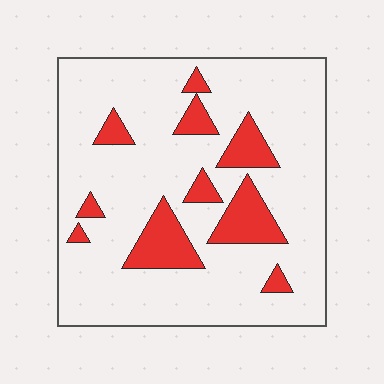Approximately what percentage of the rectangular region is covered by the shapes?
Approximately 15%.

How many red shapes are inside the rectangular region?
10.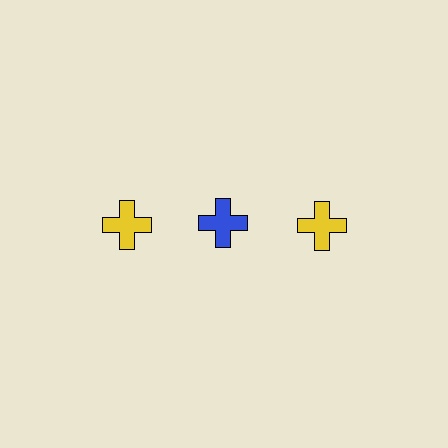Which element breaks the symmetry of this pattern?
The blue cross in the top row, second from left column breaks the symmetry. All other shapes are yellow crosses.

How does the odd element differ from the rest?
It has a different color: blue instead of yellow.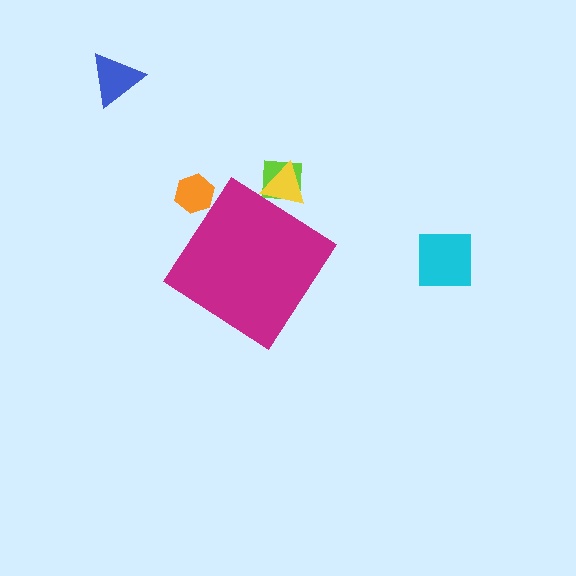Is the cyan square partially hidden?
No, the cyan square is fully visible.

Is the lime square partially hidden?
Yes, the lime square is partially hidden behind the magenta diamond.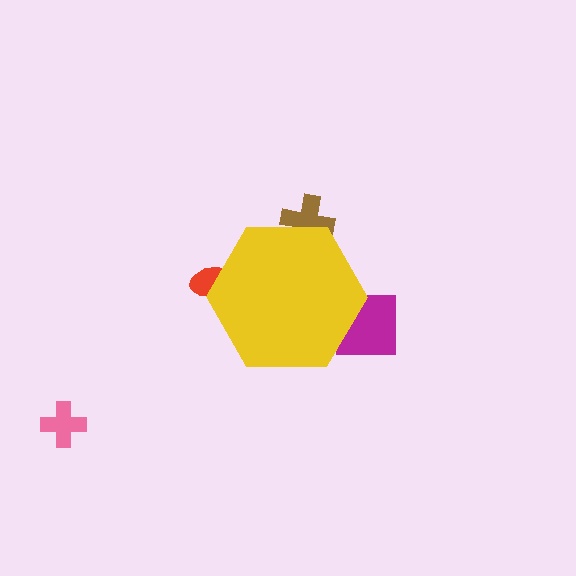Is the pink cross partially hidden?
No, the pink cross is fully visible.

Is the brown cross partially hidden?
Yes, the brown cross is partially hidden behind the yellow hexagon.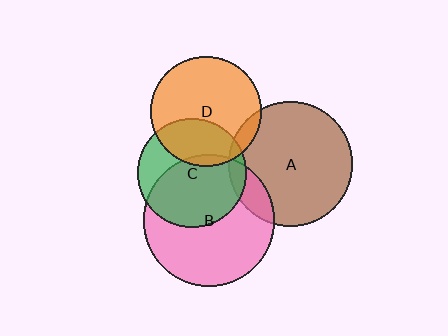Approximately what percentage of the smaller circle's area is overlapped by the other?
Approximately 10%.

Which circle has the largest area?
Circle B (pink).